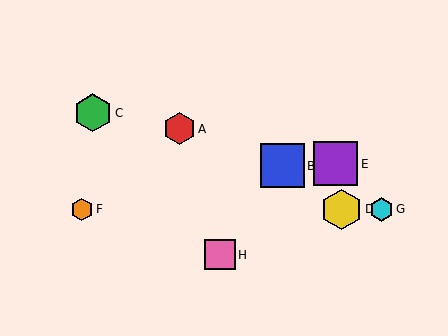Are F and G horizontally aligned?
Yes, both are at y≈209.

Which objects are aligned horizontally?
Objects D, F, G are aligned horizontally.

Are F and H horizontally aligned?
No, F is at y≈209 and H is at y≈255.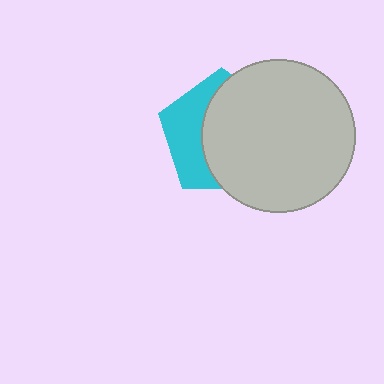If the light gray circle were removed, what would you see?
You would see the complete cyan pentagon.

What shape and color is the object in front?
The object in front is a light gray circle.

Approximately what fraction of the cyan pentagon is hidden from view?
Roughly 63% of the cyan pentagon is hidden behind the light gray circle.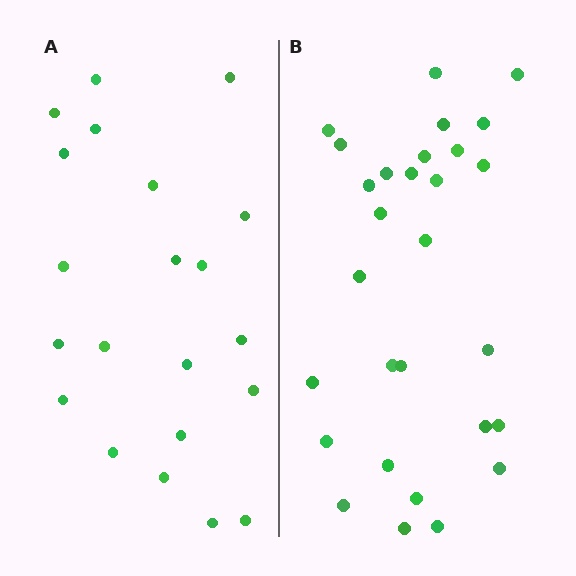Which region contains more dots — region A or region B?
Region B (the right region) has more dots.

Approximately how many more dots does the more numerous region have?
Region B has roughly 8 or so more dots than region A.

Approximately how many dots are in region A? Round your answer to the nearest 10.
About 20 dots. (The exact count is 21, which rounds to 20.)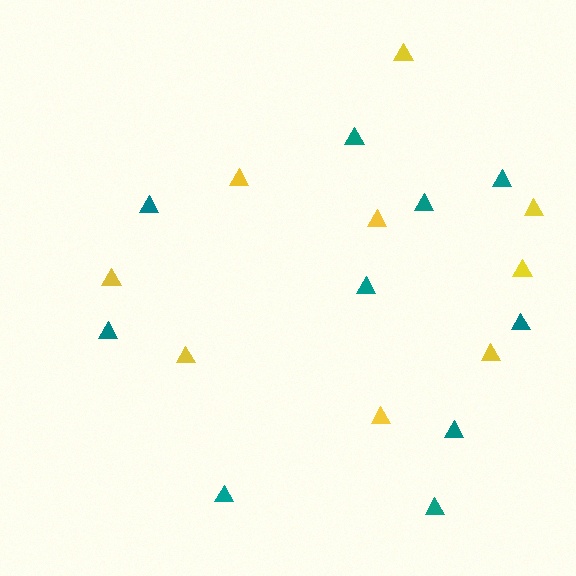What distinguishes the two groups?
There are 2 groups: one group of teal triangles (10) and one group of yellow triangles (9).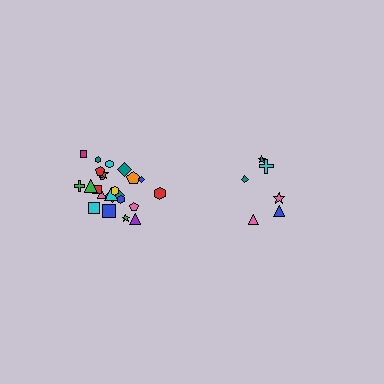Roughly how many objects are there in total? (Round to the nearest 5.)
Roughly 30 objects in total.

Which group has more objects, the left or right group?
The left group.